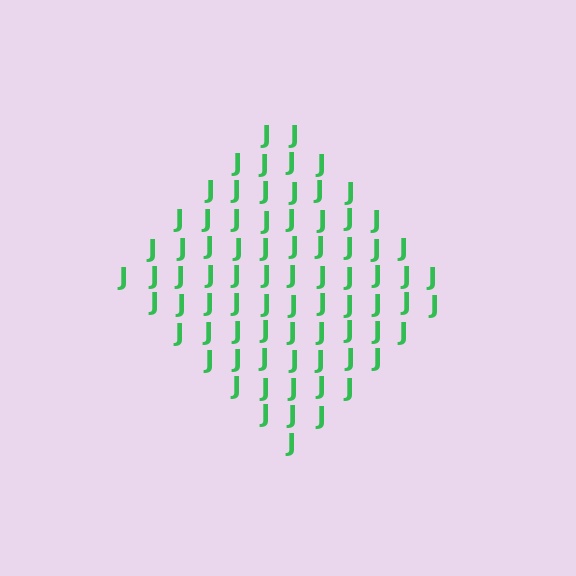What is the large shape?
The large shape is a diamond.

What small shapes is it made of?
It is made of small letter J's.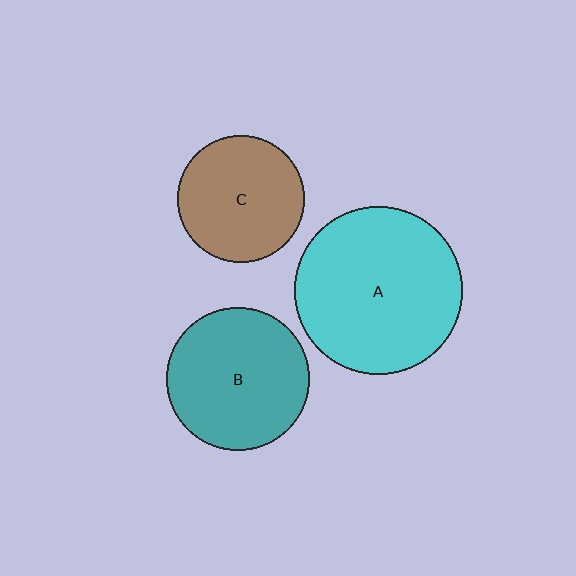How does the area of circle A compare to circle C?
Approximately 1.8 times.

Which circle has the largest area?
Circle A (cyan).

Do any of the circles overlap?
No, none of the circles overlap.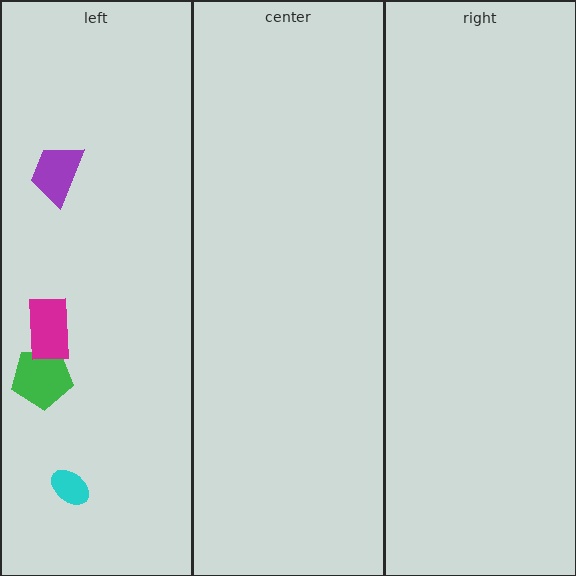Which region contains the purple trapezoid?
The left region.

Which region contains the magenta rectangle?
The left region.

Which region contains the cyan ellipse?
The left region.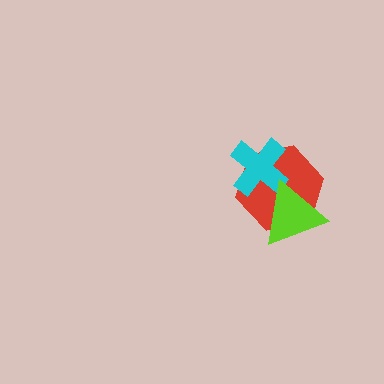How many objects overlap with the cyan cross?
2 objects overlap with the cyan cross.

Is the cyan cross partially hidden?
Yes, it is partially covered by another shape.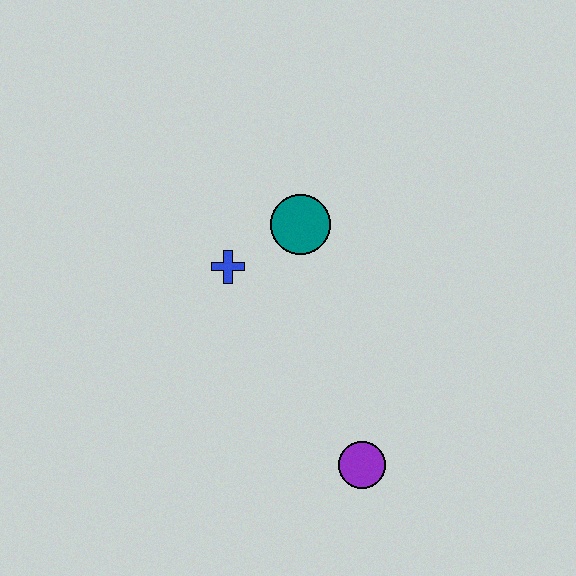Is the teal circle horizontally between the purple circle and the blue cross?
Yes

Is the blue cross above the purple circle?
Yes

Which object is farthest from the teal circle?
The purple circle is farthest from the teal circle.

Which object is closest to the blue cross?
The teal circle is closest to the blue cross.